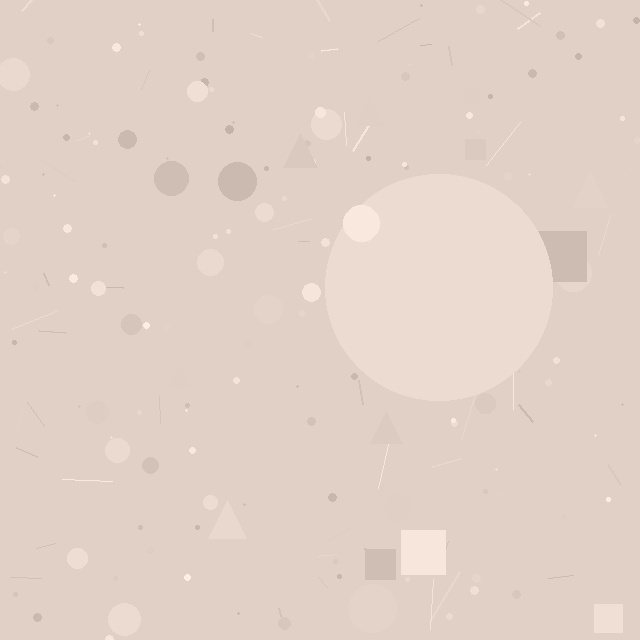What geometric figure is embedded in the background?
A circle is embedded in the background.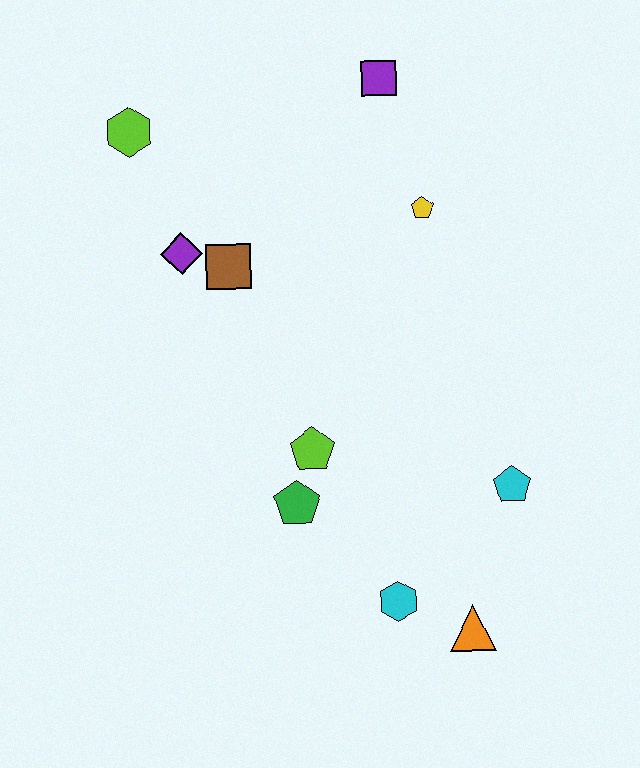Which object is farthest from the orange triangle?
The lime hexagon is farthest from the orange triangle.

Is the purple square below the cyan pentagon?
No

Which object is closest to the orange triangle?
The cyan hexagon is closest to the orange triangle.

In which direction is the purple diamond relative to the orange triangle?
The purple diamond is above the orange triangle.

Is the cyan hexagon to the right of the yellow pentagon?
No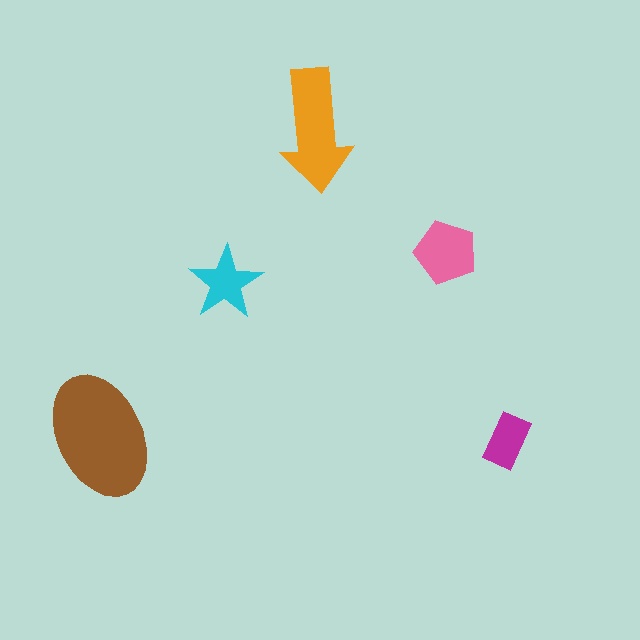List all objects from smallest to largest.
The magenta rectangle, the cyan star, the pink pentagon, the orange arrow, the brown ellipse.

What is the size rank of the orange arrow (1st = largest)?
2nd.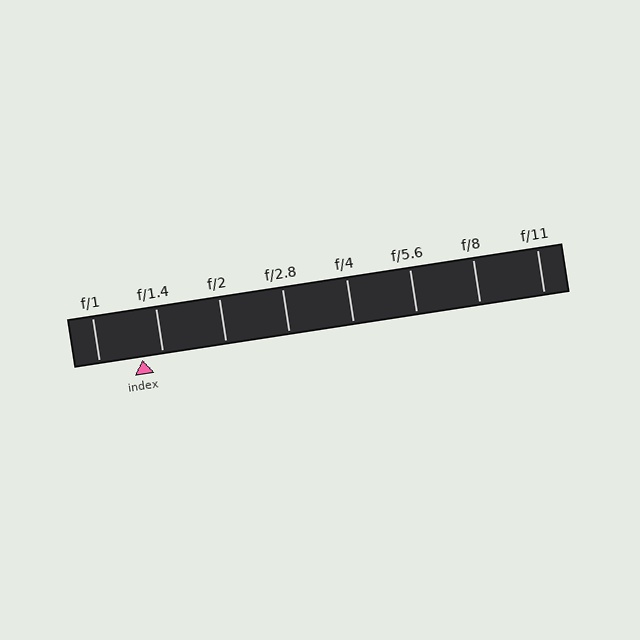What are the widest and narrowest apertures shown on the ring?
The widest aperture shown is f/1 and the narrowest is f/11.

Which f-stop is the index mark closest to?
The index mark is closest to f/1.4.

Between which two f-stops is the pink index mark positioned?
The index mark is between f/1 and f/1.4.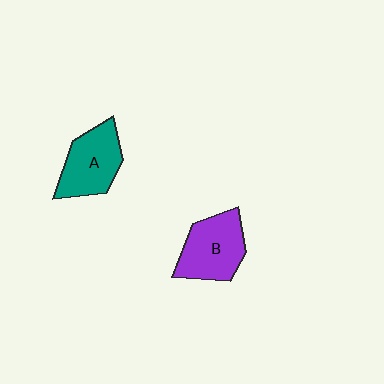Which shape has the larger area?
Shape B (purple).